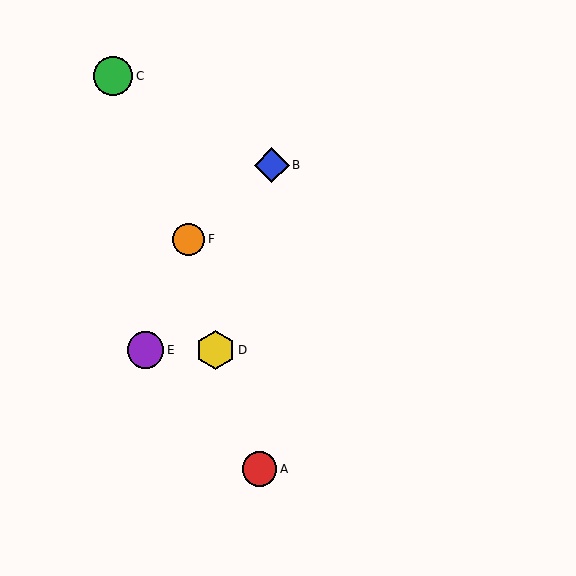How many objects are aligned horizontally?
2 objects (D, E) are aligned horizontally.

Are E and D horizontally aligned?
Yes, both are at y≈350.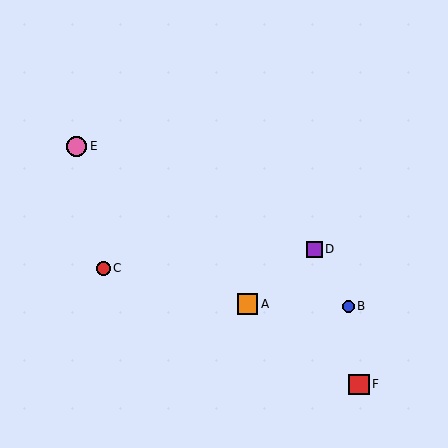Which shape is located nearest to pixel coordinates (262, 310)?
The orange square (labeled A) at (248, 304) is nearest to that location.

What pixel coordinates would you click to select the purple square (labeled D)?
Click at (314, 249) to select the purple square D.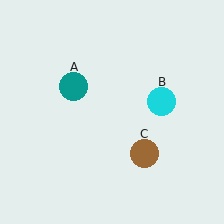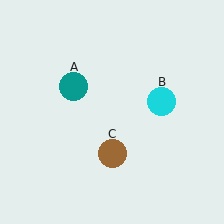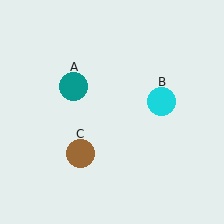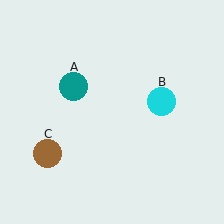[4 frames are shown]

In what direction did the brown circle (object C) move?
The brown circle (object C) moved left.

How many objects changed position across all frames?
1 object changed position: brown circle (object C).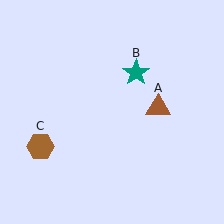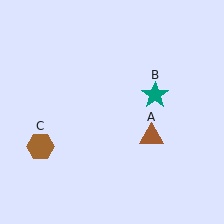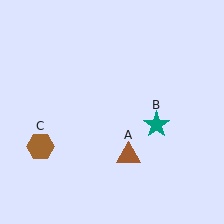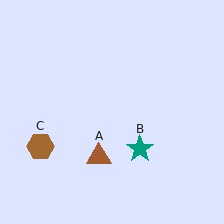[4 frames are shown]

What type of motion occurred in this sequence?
The brown triangle (object A), teal star (object B) rotated clockwise around the center of the scene.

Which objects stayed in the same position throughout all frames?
Brown hexagon (object C) remained stationary.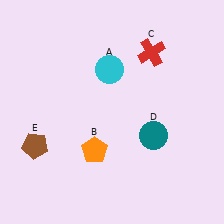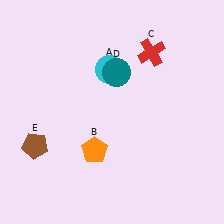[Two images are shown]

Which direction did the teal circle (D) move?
The teal circle (D) moved up.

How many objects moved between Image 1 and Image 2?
1 object moved between the two images.